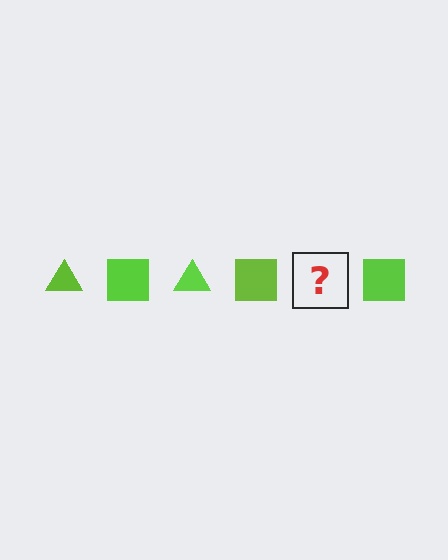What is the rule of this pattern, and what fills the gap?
The rule is that the pattern cycles through triangle, square shapes in lime. The gap should be filled with a lime triangle.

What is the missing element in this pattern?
The missing element is a lime triangle.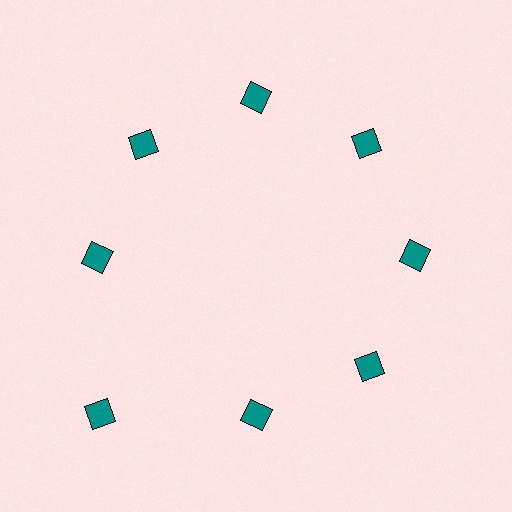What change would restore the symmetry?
The symmetry would be restored by moving it inward, back onto the ring so that all 8 diamonds sit at equal angles and equal distance from the center.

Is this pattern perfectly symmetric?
No. The 8 teal diamonds are arranged in a ring, but one element near the 8 o'clock position is pushed outward from the center, breaking the 8-fold rotational symmetry.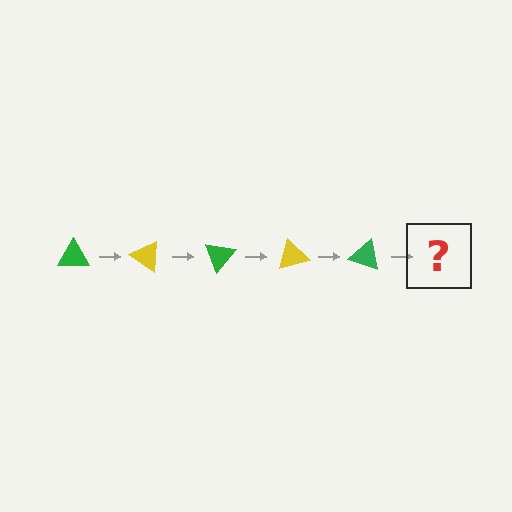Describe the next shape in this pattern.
It should be a yellow triangle, rotated 175 degrees from the start.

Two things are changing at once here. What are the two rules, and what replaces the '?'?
The two rules are that it rotates 35 degrees each step and the color cycles through green and yellow. The '?' should be a yellow triangle, rotated 175 degrees from the start.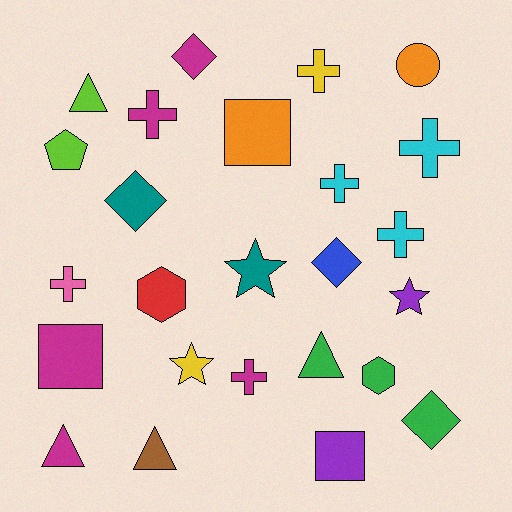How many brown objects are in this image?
There is 1 brown object.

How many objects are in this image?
There are 25 objects.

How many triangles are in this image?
There are 4 triangles.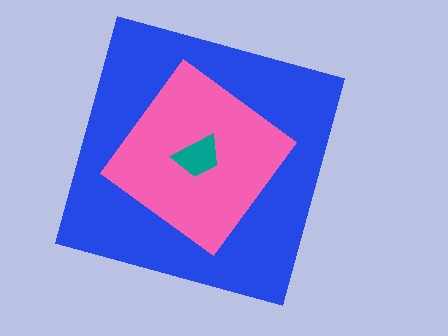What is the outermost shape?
The blue square.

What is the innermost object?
The teal trapezoid.